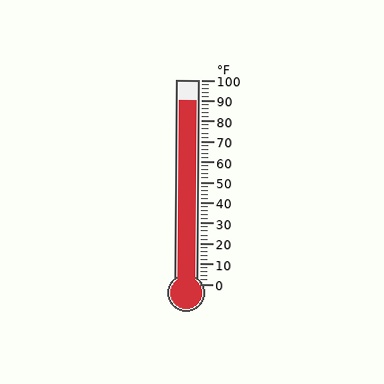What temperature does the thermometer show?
The thermometer shows approximately 90°F.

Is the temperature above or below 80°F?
The temperature is above 80°F.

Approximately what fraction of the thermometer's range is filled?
The thermometer is filled to approximately 90% of its range.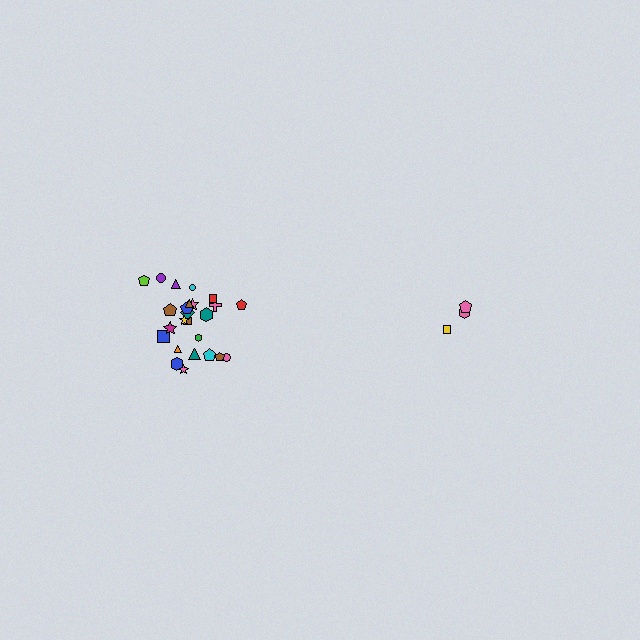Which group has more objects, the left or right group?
The left group.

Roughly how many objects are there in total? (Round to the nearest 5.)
Roughly 30 objects in total.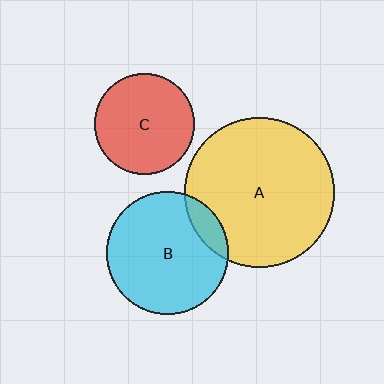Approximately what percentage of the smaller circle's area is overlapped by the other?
Approximately 10%.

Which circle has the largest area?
Circle A (yellow).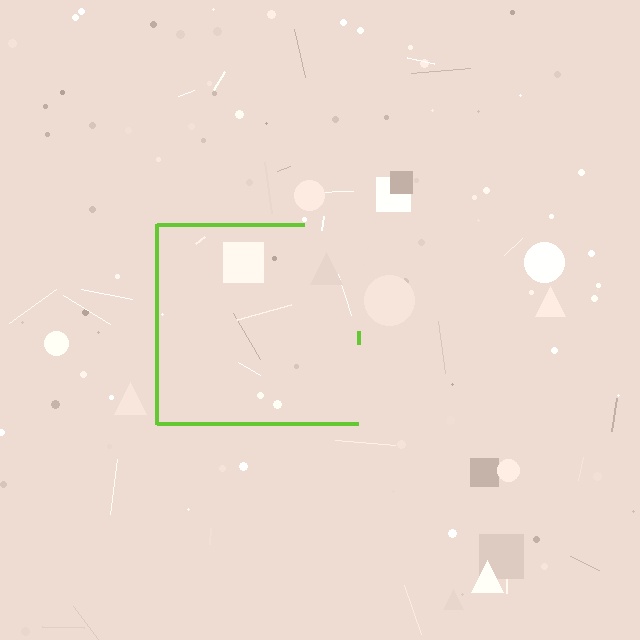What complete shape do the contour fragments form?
The contour fragments form a square.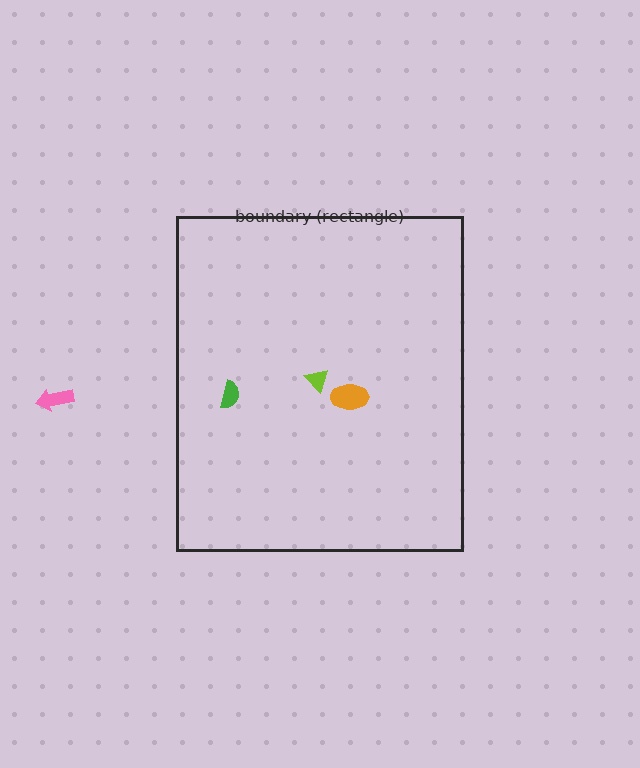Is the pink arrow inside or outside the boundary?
Outside.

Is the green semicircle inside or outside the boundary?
Inside.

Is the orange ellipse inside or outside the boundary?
Inside.